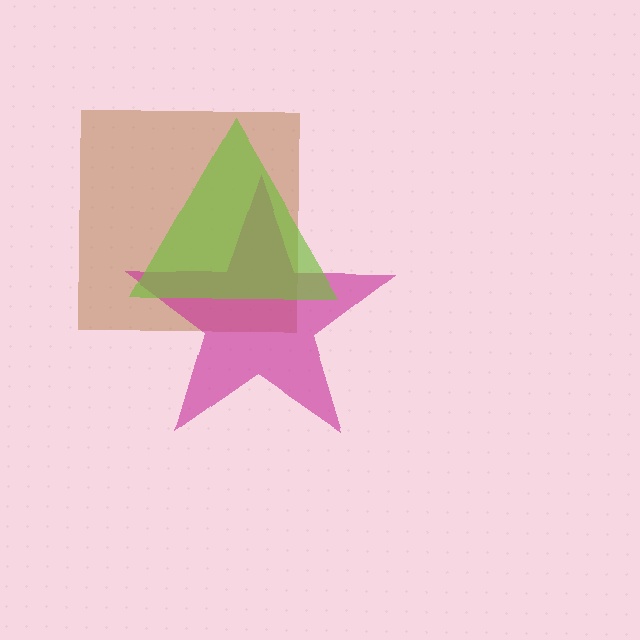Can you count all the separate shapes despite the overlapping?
Yes, there are 3 separate shapes.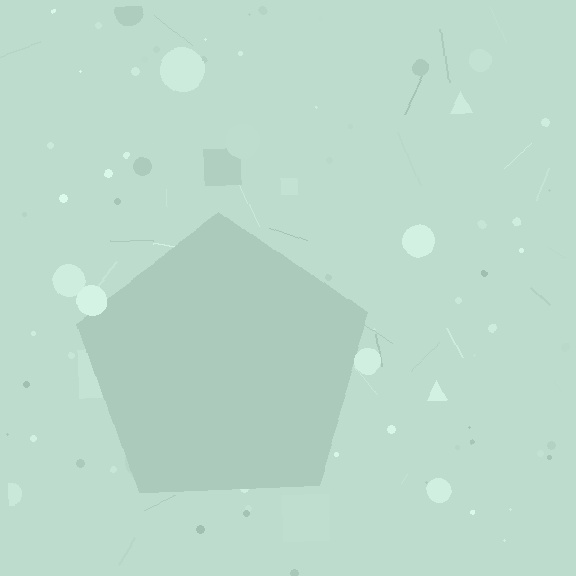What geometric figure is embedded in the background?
A pentagon is embedded in the background.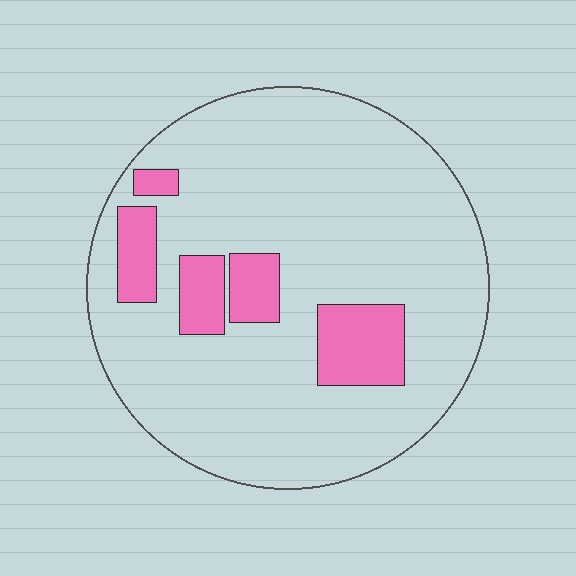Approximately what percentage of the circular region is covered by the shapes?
Approximately 15%.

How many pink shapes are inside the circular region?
5.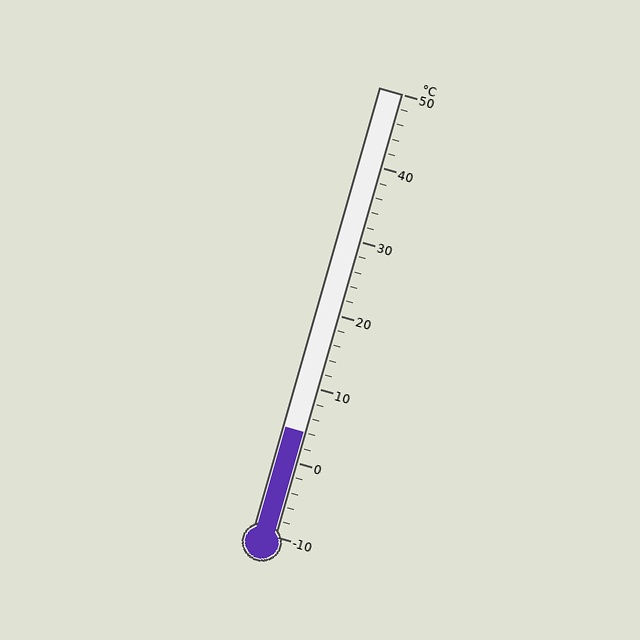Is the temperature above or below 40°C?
The temperature is below 40°C.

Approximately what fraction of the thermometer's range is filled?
The thermometer is filled to approximately 25% of its range.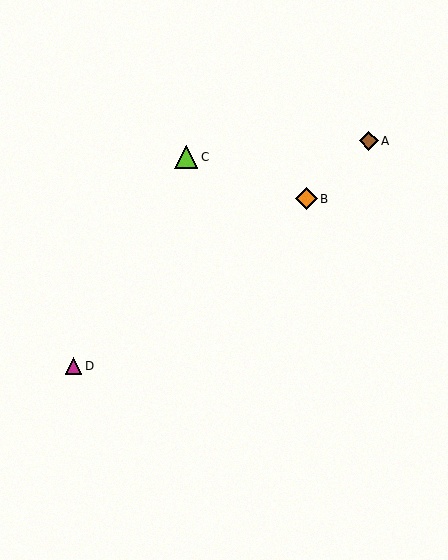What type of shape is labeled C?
Shape C is a lime triangle.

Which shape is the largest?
The lime triangle (labeled C) is the largest.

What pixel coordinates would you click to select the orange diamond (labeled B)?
Click at (306, 199) to select the orange diamond B.